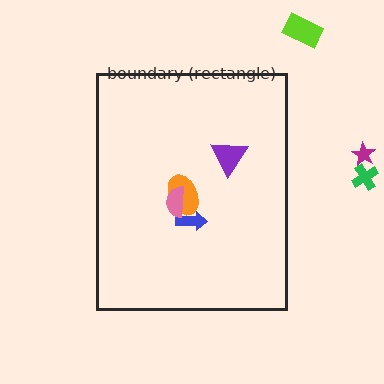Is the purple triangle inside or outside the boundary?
Inside.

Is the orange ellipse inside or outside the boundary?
Inside.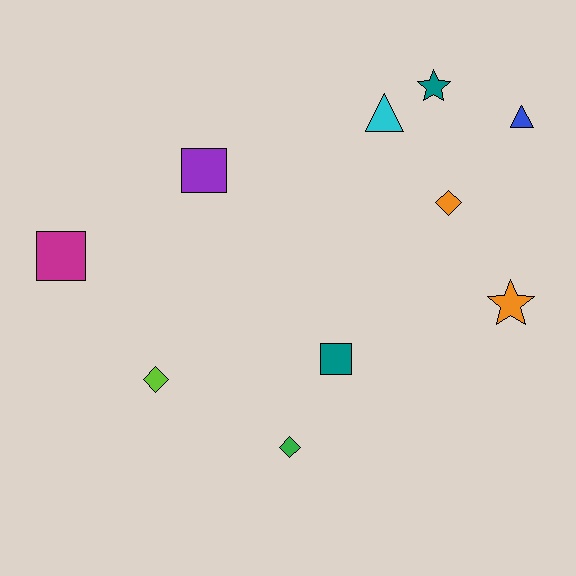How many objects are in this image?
There are 10 objects.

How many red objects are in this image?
There are no red objects.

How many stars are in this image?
There are 2 stars.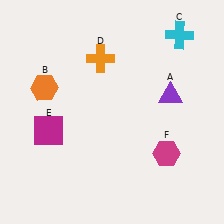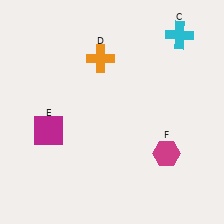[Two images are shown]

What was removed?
The purple triangle (A), the orange hexagon (B) were removed in Image 2.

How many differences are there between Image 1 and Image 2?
There are 2 differences between the two images.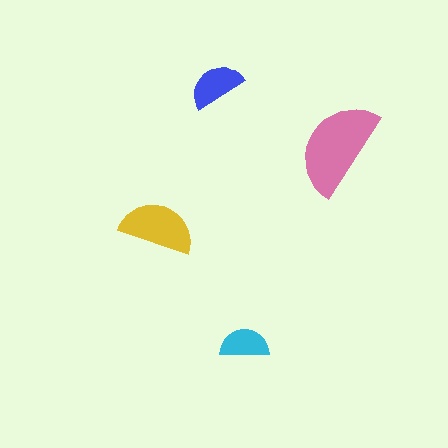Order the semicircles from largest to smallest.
the pink one, the yellow one, the blue one, the cyan one.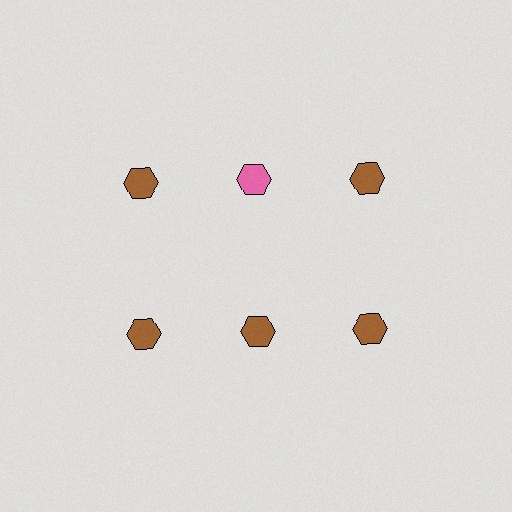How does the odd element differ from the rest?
It has a different color: pink instead of brown.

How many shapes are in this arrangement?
There are 6 shapes arranged in a grid pattern.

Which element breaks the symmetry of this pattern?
The pink hexagon in the top row, second from left column breaks the symmetry. All other shapes are brown hexagons.